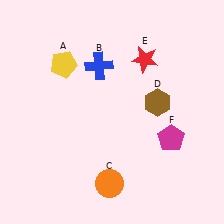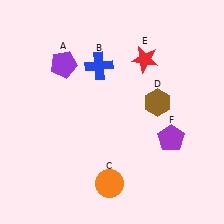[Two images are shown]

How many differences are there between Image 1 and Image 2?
There are 2 differences between the two images.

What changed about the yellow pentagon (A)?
In Image 1, A is yellow. In Image 2, it changed to purple.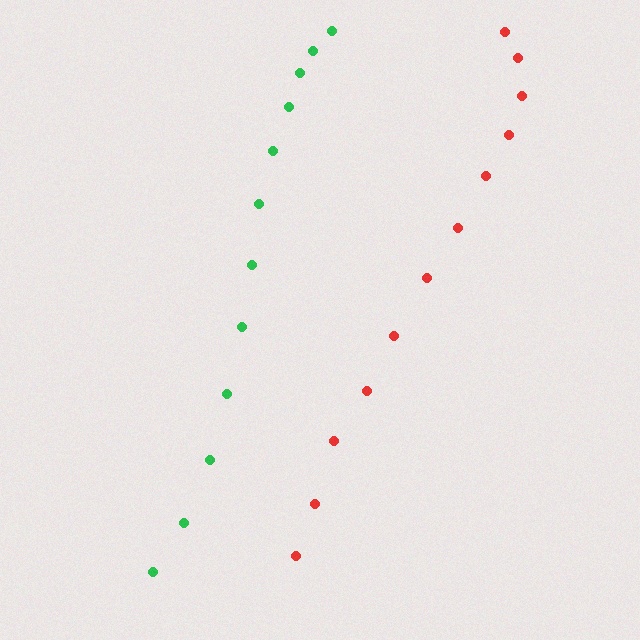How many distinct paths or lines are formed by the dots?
There are 2 distinct paths.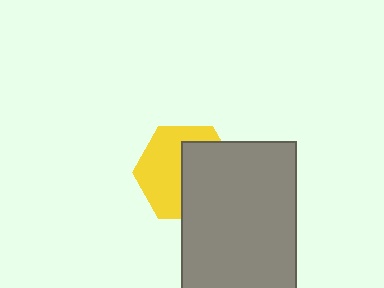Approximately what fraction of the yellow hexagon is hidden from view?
Roughly 48% of the yellow hexagon is hidden behind the gray rectangle.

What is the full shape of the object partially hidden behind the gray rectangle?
The partially hidden object is a yellow hexagon.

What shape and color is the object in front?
The object in front is a gray rectangle.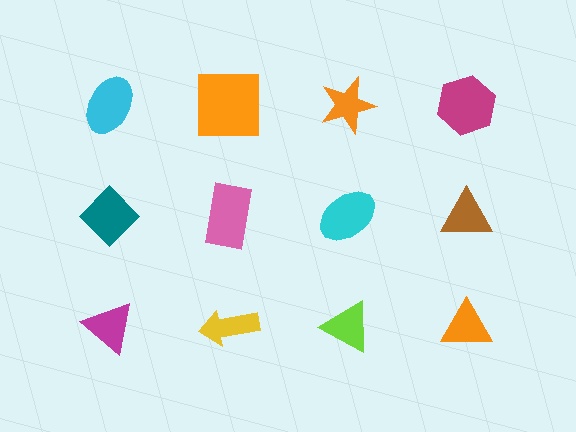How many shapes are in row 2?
4 shapes.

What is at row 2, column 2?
A pink rectangle.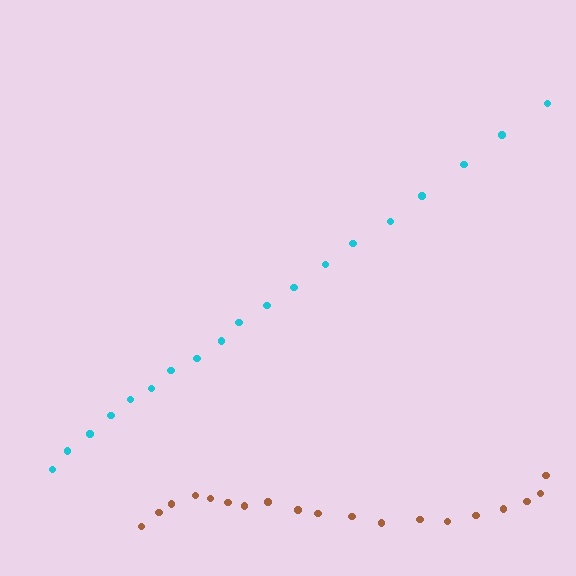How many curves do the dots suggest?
There are 2 distinct paths.